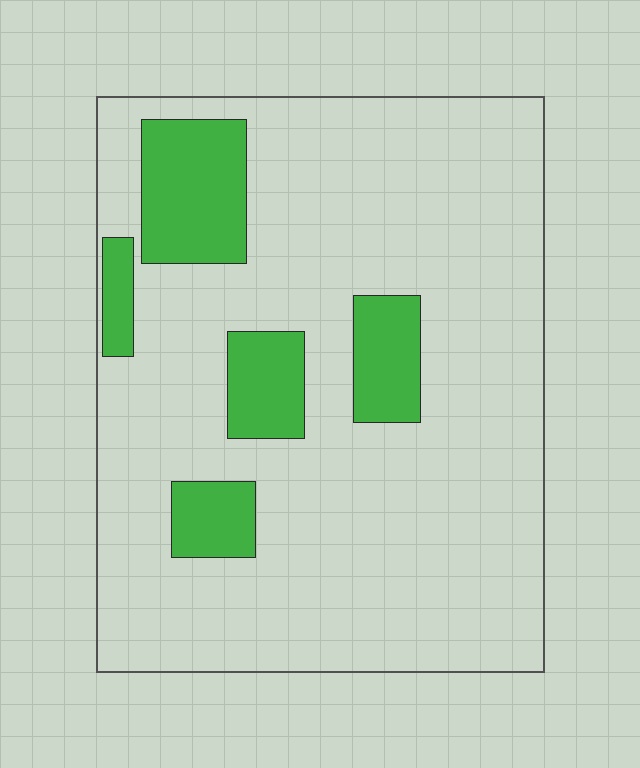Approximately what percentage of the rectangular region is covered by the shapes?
Approximately 15%.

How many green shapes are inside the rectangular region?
5.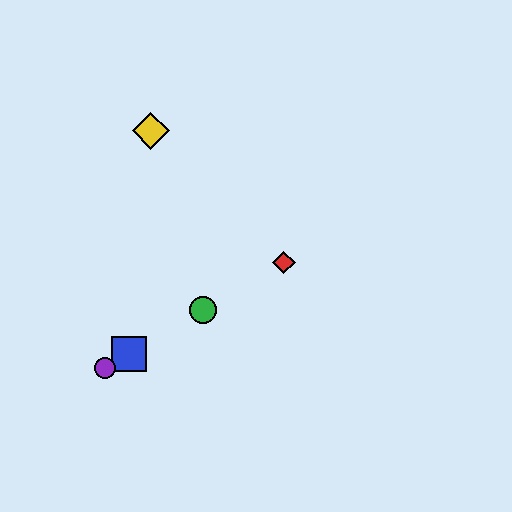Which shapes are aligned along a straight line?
The red diamond, the blue square, the green circle, the purple circle are aligned along a straight line.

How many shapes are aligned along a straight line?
4 shapes (the red diamond, the blue square, the green circle, the purple circle) are aligned along a straight line.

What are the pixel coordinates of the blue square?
The blue square is at (129, 354).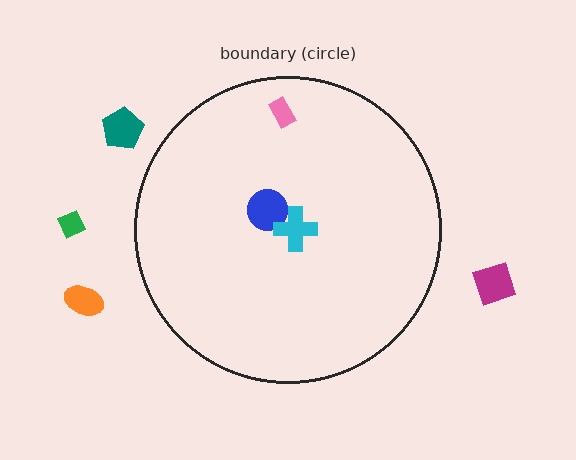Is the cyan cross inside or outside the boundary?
Inside.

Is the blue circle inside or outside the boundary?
Inside.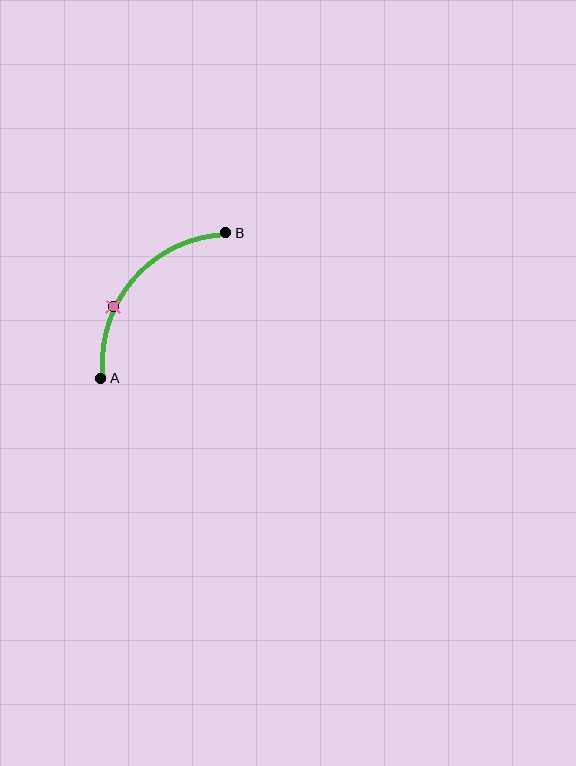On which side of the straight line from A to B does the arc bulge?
The arc bulges above and to the left of the straight line connecting A and B.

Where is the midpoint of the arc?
The arc midpoint is the point on the curve farthest from the straight line joining A and B. It sits above and to the left of that line.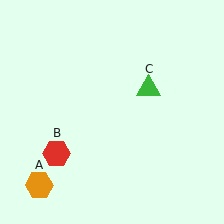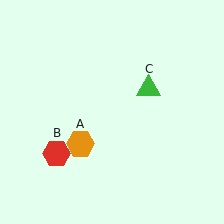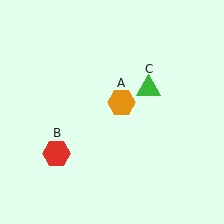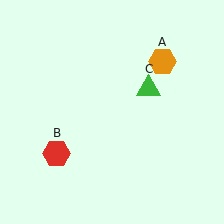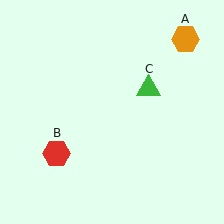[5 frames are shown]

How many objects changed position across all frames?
1 object changed position: orange hexagon (object A).